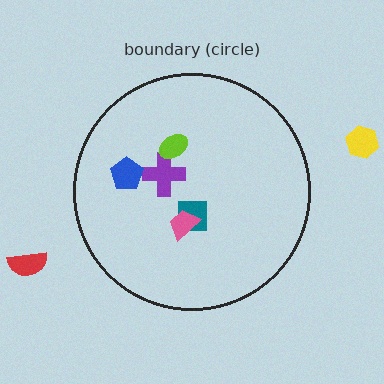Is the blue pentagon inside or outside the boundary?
Inside.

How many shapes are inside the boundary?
5 inside, 2 outside.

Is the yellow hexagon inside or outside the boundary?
Outside.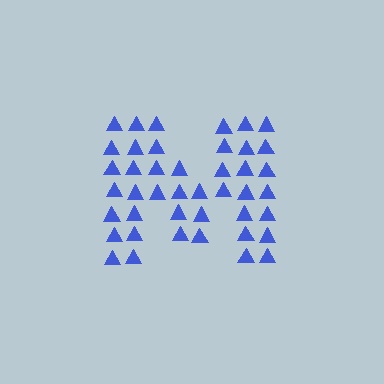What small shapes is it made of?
It is made of small triangles.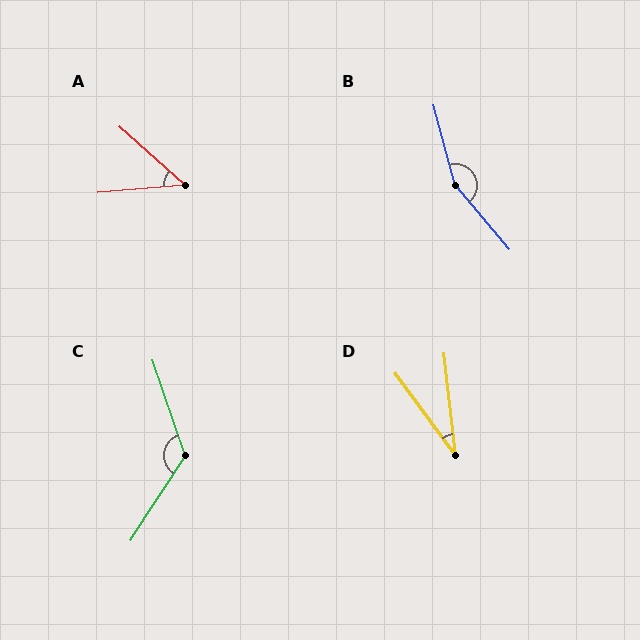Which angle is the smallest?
D, at approximately 30 degrees.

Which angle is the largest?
B, at approximately 155 degrees.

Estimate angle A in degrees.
Approximately 46 degrees.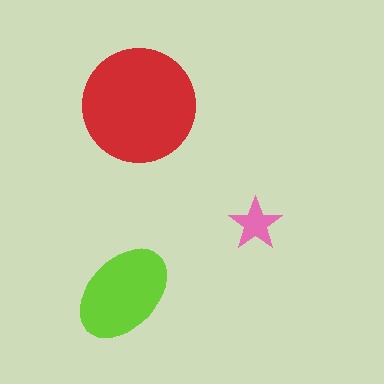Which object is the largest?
The red circle.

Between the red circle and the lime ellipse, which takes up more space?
The red circle.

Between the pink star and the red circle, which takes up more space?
The red circle.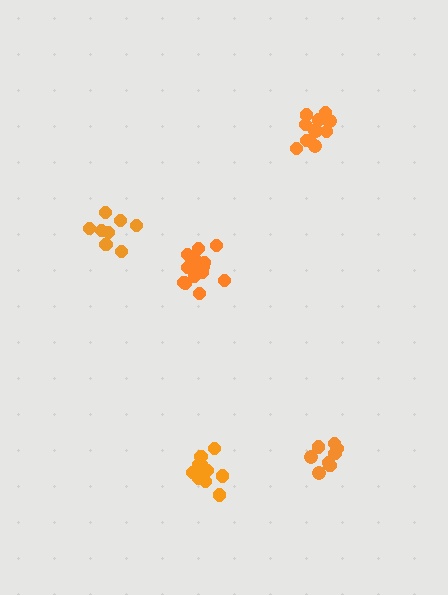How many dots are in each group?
Group 1: 14 dots, Group 2: 13 dots, Group 3: 8 dots, Group 4: 13 dots, Group 5: 8 dots (56 total).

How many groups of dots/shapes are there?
There are 5 groups.